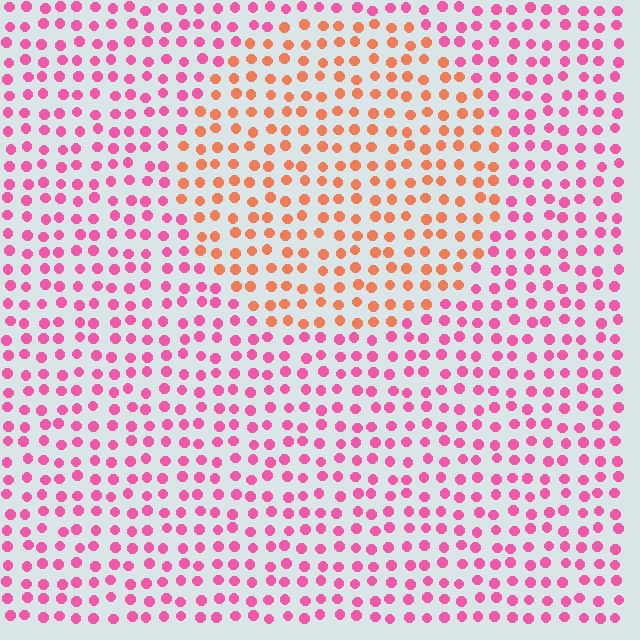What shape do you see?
I see a circle.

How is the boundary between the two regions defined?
The boundary is defined purely by a slight shift in hue (about 47 degrees). Spacing, size, and orientation are identical on both sides.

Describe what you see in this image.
The image is filled with small pink elements in a uniform arrangement. A circle-shaped region is visible where the elements are tinted to a slightly different hue, forming a subtle color boundary.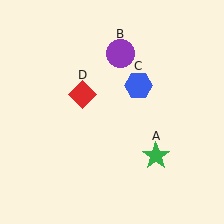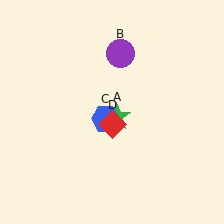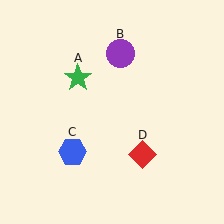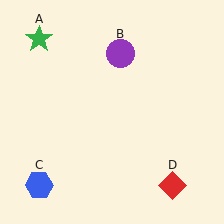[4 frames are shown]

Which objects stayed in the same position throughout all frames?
Purple circle (object B) remained stationary.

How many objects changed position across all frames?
3 objects changed position: green star (object A), blue hexagon (object C), red diamond (object D).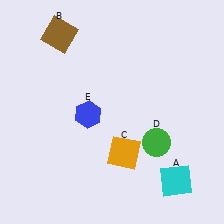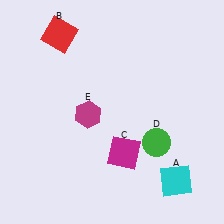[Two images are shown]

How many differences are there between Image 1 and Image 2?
There are 3 differences between the two images.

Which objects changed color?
B changed from brown to red. C changed from orange to magenta. E changed from blue to magenta.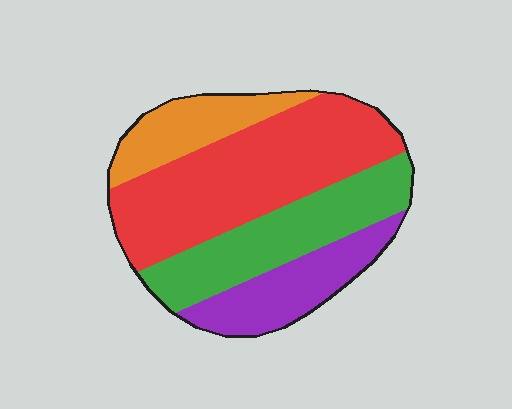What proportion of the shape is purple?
Purple takes up between a sixth and a third of the shape.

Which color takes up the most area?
Red, at roughly 40%.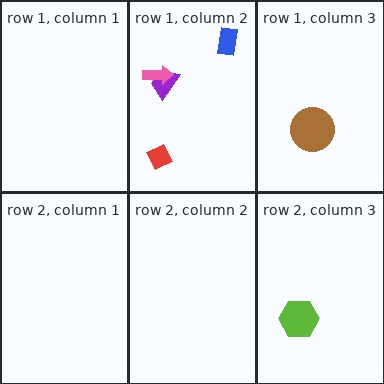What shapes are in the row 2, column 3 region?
The lime hexagon.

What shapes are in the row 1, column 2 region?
The red diamond, the purple trapezoid, the pink arrow, the blue rectangle.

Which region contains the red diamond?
The row 1, column 2 region.